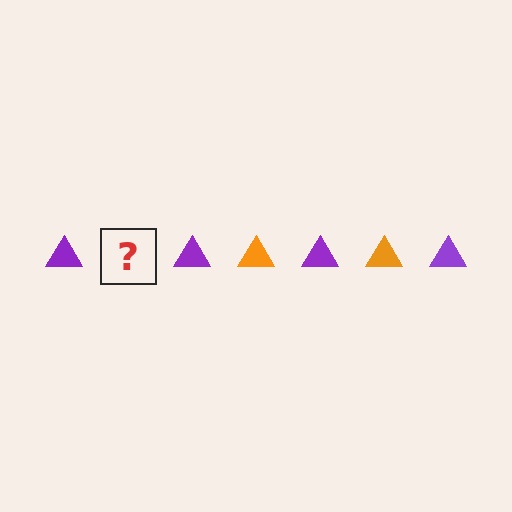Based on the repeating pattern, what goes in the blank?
The blank should be an orange triangle.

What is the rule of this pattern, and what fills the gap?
The rule is that the pattern cycles through purple, orange triangles. The gap should be filled with an orange triangle.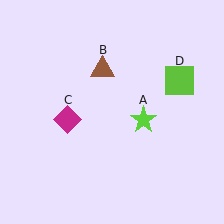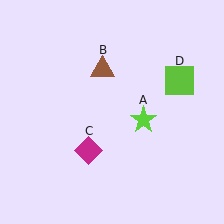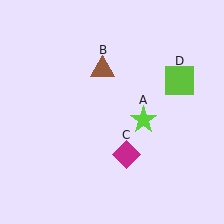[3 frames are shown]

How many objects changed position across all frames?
1 object changed position: magenta diamond (object C).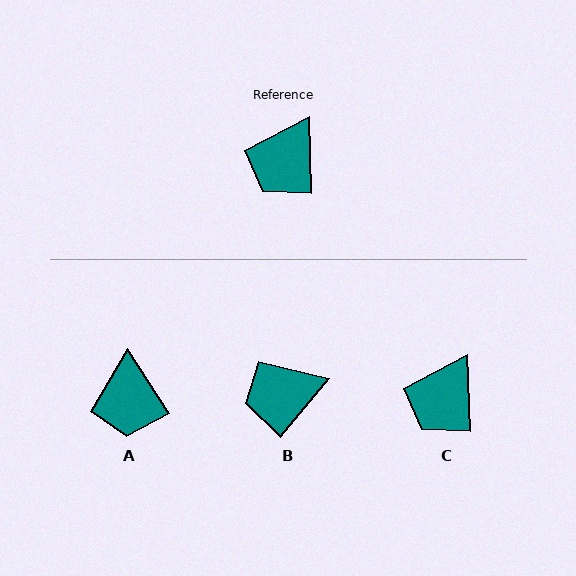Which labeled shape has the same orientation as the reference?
C.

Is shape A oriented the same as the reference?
No, it is off by about 31 degrees.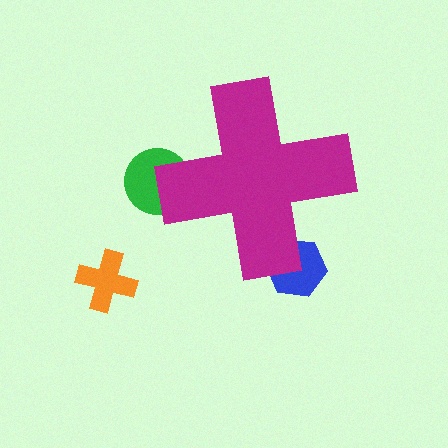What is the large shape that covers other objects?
A magenta cross.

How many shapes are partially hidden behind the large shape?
2 shapes are partially hidden.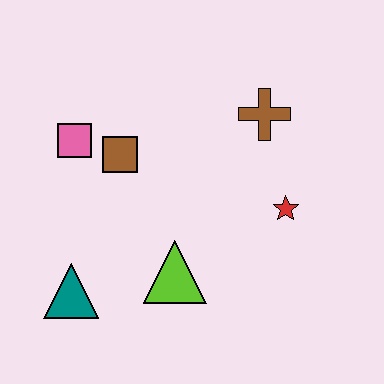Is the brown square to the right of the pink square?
Yes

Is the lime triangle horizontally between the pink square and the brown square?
No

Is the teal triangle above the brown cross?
No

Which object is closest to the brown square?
The pink square is closest to the brown square.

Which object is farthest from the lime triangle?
The brown cross is farthest from the lime triangle.